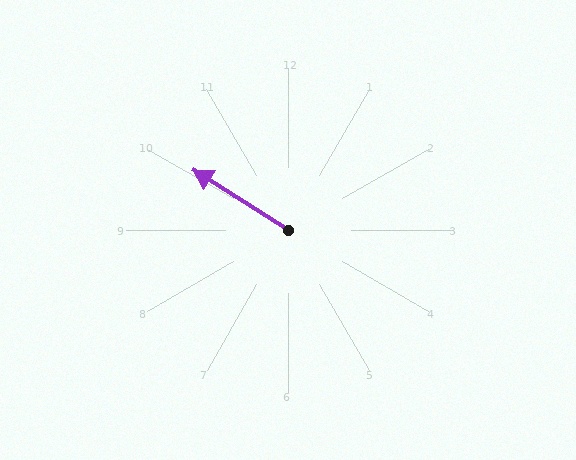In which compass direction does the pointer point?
Northwest.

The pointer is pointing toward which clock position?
Roughly 10 o'clock.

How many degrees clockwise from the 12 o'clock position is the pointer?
Approximately 302 degrees.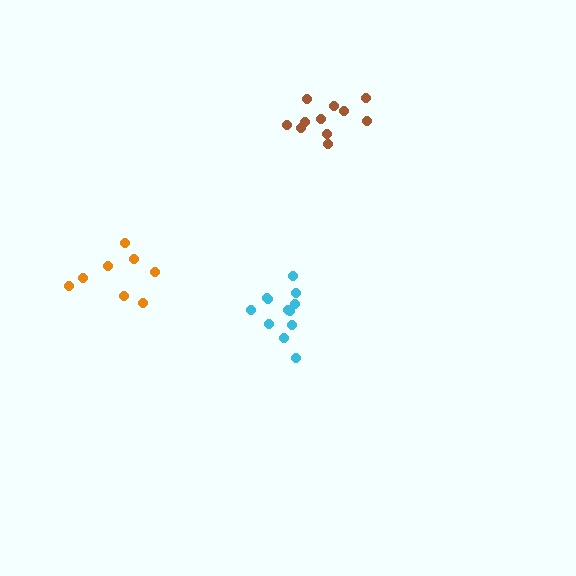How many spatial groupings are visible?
There are 3 spatial groupings.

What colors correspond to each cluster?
The clusters are colored: cyan, brown, orange.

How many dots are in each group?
Group 1: 12 dots, Group 2: 11 dots, Group 3: 8 dots (31 total).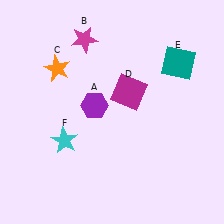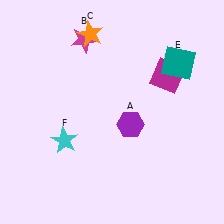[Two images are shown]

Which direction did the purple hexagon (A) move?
The purple hexagon (A) moved right.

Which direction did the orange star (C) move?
The orange star (C) moved up.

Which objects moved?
The objects that moved are: the purple hexagon (A), the orange star (C), the magenta square (D).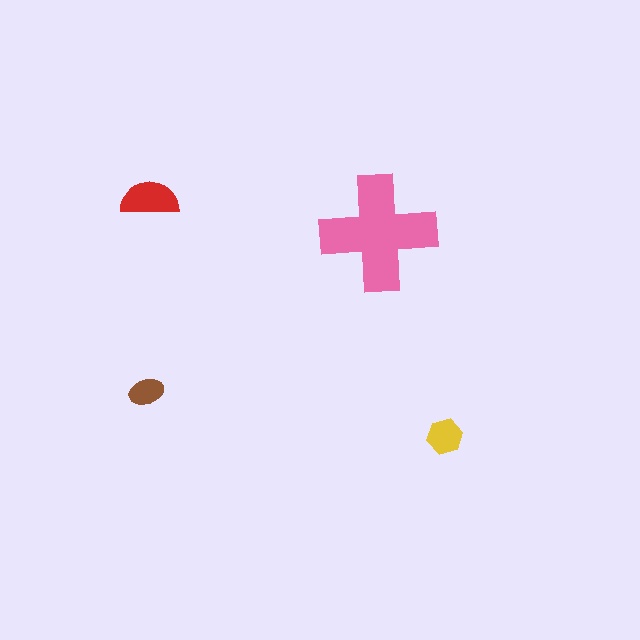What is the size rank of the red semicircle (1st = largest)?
2nd.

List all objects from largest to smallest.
The pink cross, the red semicircle, the yellow hexagon, the brown ellipse.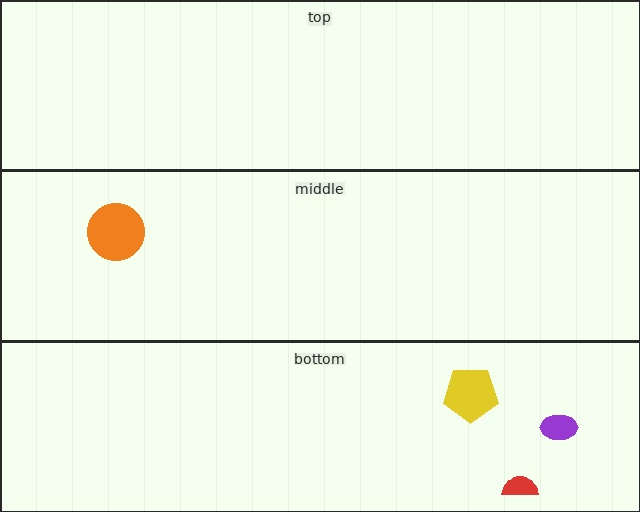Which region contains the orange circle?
The middle region.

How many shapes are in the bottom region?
3.